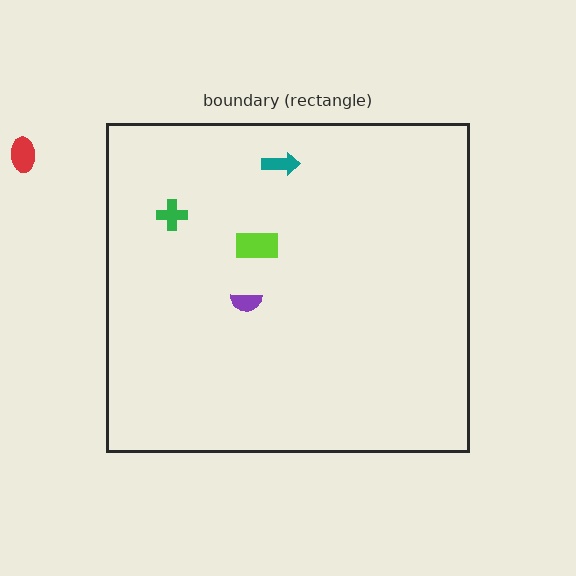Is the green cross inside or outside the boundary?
Inside.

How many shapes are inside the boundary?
4 inside, 1 outside.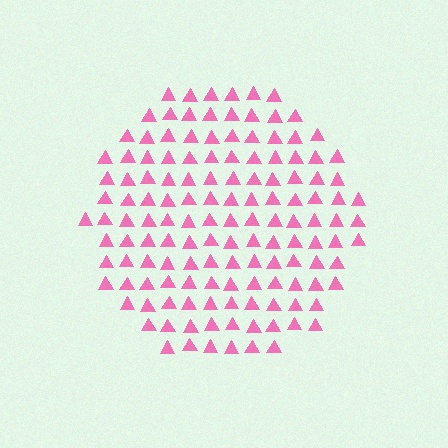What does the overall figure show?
The overall figure shows a circle.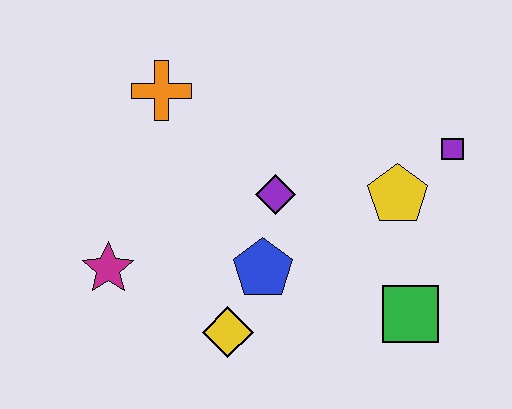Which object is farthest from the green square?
The orange cross is farthest from the green square.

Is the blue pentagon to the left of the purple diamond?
Yes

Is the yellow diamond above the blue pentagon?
No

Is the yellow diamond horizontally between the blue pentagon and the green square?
No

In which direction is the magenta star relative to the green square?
The magenta star is to the left of the green square.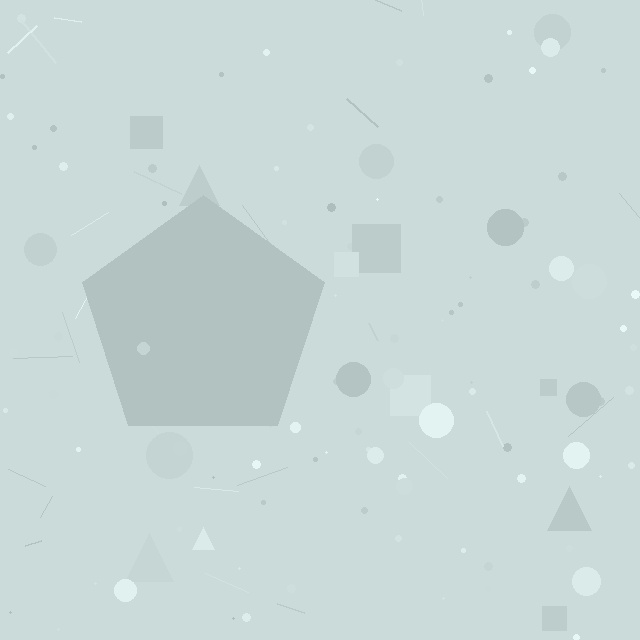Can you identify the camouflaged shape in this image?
The camouflaged shape is a pentagon.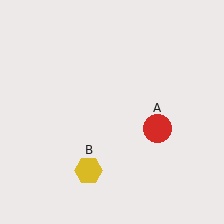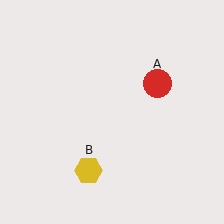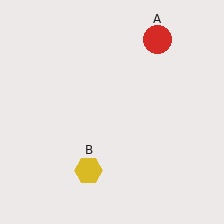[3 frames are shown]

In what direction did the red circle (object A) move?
The red circle (object A) moved up.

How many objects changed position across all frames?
1 object changed position: red circle (object A).